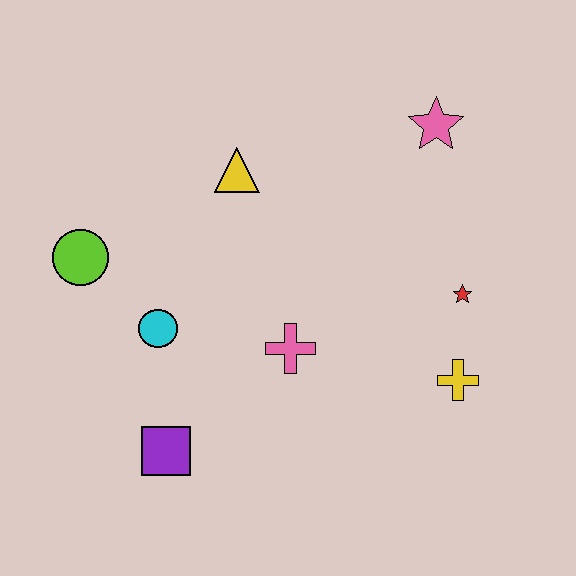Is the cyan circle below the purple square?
No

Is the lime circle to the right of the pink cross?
No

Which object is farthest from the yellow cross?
The lime circle is farthest from the yellow cross.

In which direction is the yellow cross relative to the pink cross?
The yellow cross is to the right of the pink cross.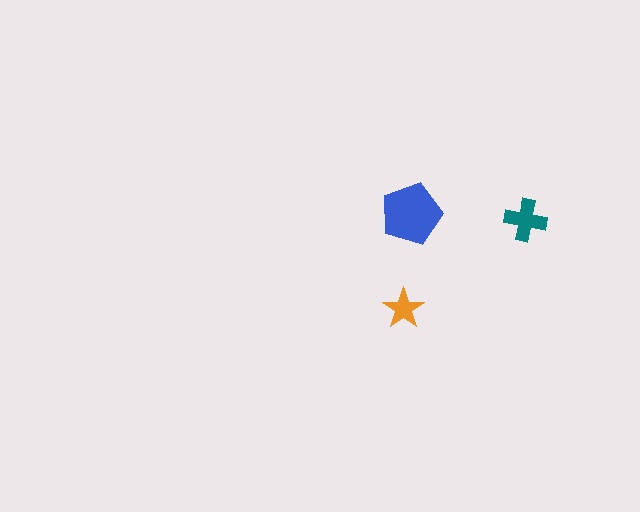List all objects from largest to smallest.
The blue pentagon, the teal cross, the orange star.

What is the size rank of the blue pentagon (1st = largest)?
1st.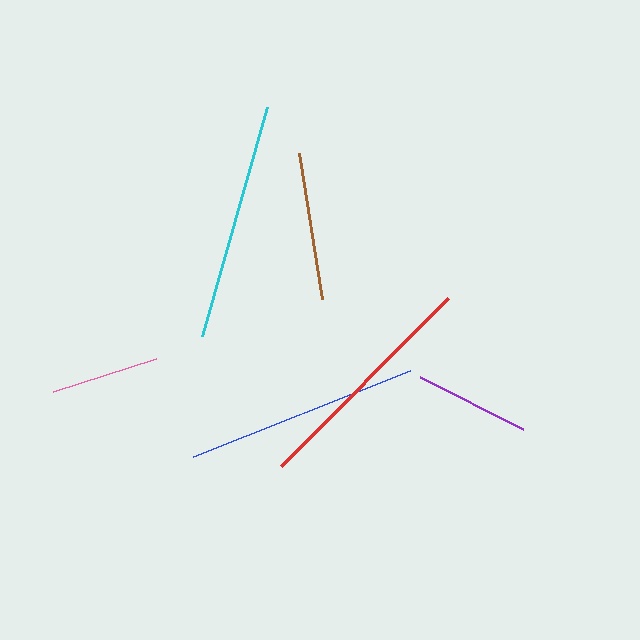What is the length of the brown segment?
The brown segment is approximately 148 pixels long.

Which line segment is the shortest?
The pink line is the shortest at approximately 109 pixels.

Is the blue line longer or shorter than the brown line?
The blue line is longer than the brown line.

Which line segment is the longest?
The cyan line is the longest at approximately 238 pixels.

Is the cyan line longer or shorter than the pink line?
The cyan line is longer than the pink line.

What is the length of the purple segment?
The purple segment is approximately 115 pixels long.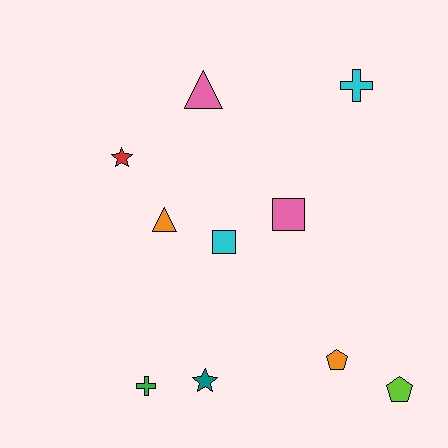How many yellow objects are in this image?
There are no yellow objects.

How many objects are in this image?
There are 10 objects.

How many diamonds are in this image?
There are no diamonds.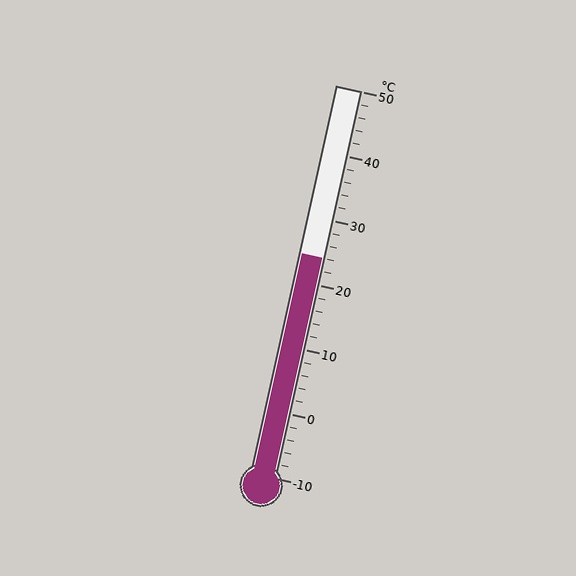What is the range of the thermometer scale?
The thermometer scale ranges from -10°C to 50°C.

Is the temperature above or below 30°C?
The temperature is below 30°C.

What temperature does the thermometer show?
The thermometer shows approximately 24°C.